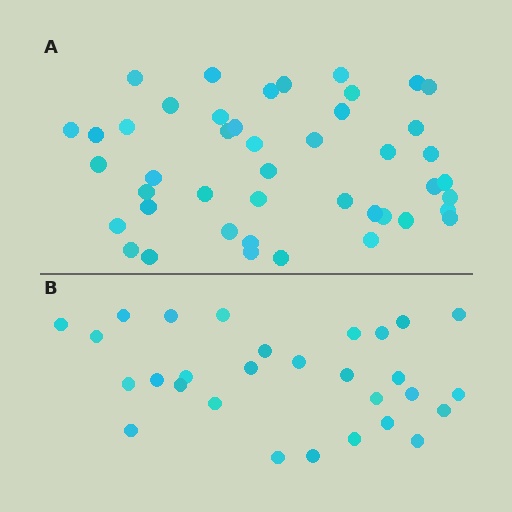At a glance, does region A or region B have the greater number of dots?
Region A (the top region) has more dots.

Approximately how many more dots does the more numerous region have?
Region A has approximately 15 more dots than region B.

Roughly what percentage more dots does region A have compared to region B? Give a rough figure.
About 55% more.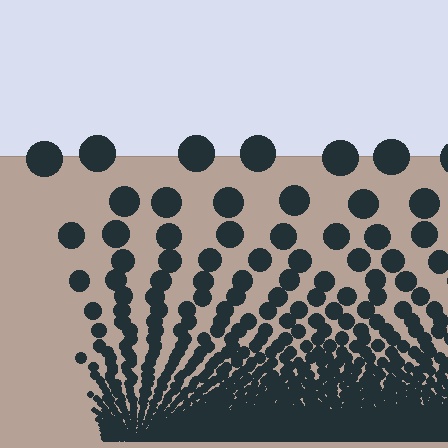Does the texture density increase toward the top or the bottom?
Density increases toward the bottom.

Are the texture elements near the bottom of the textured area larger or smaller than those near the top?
Smaller. The gradient is inverted — elements near the bottom are smaller and denser.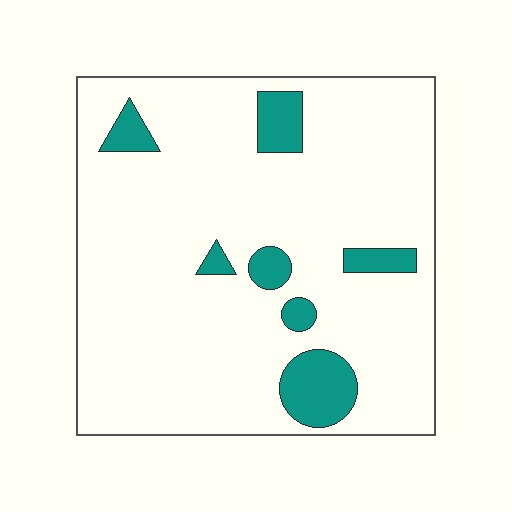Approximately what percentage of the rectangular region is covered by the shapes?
Approximately 10%.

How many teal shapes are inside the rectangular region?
7.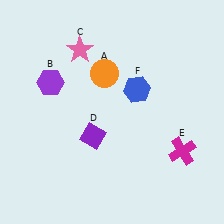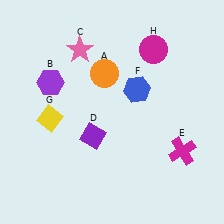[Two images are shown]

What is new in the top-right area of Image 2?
A magenta circle (H) was added in the top-right area of Image 2.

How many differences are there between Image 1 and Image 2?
There are 2 differences between the two images.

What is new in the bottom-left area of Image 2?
A yellow diamond (G) was added in the bottom-left area of Image 2.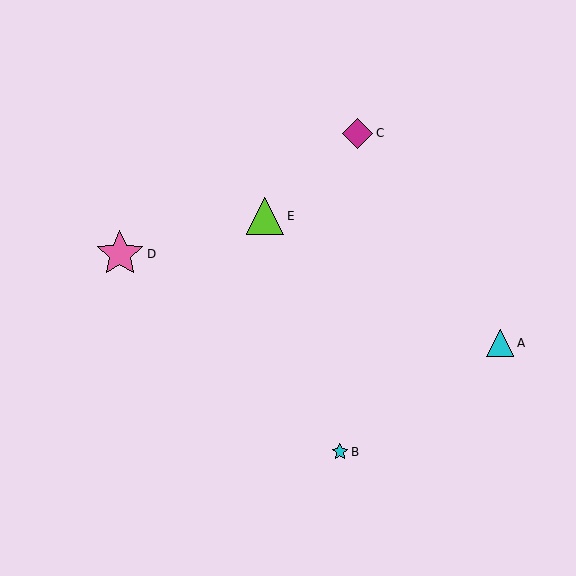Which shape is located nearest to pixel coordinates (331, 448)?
The cyan star (labeled B) at (340, 452) is nearest to that location.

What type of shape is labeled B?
Shape B is a cyan star.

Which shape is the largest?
The pink star (labeled D) is the largest.